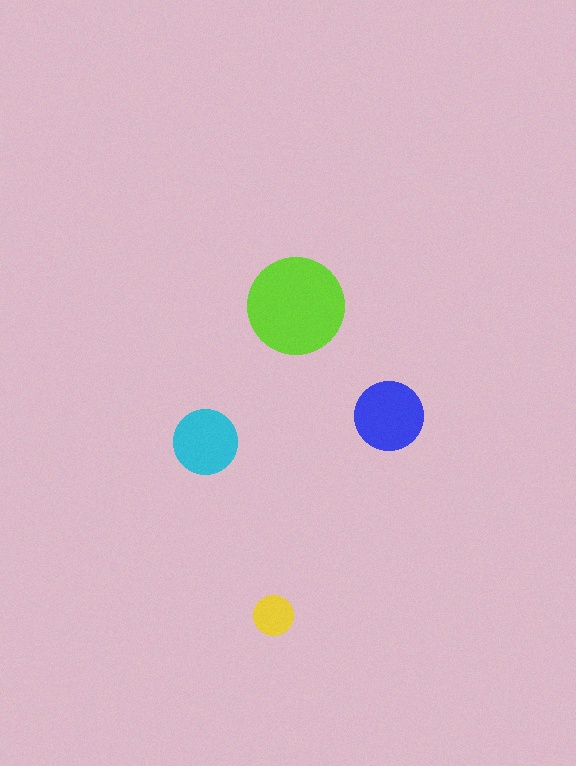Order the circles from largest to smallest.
the lime one, the blue one, the cyan one, the yellow one.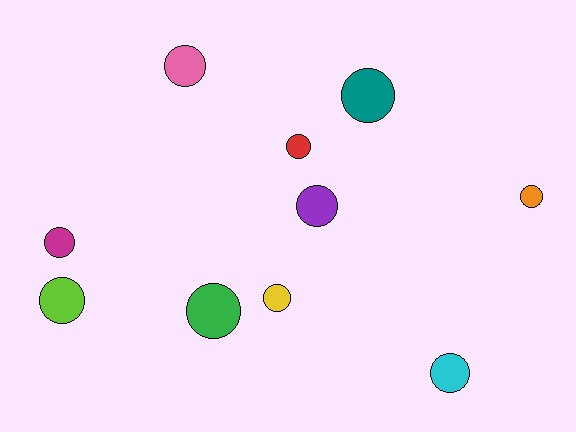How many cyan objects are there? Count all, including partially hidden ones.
There is 1 cyan object.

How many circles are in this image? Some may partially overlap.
There are 10 circles.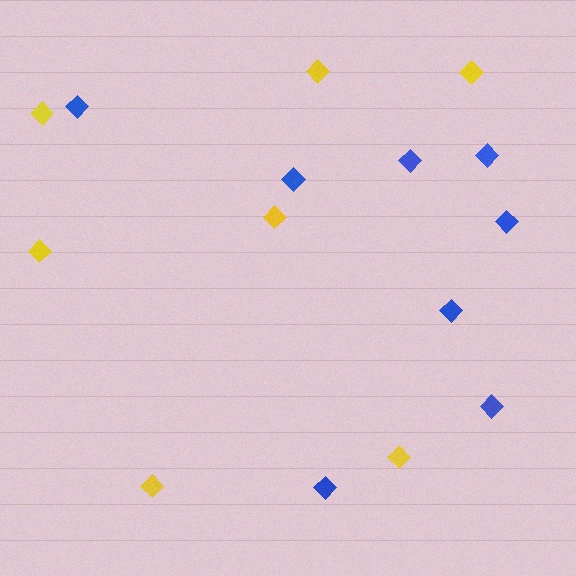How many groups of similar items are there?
There are 2 groups: one group of yellow diamonds (7) and one group of blue diamonds (8).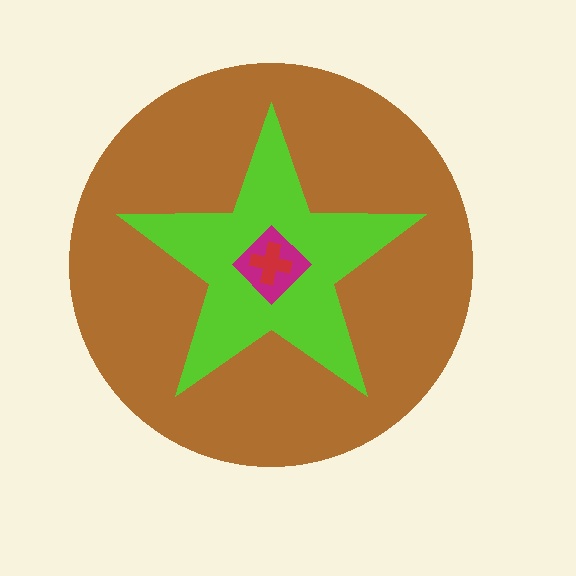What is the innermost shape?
The red cross.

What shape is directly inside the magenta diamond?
The red cross.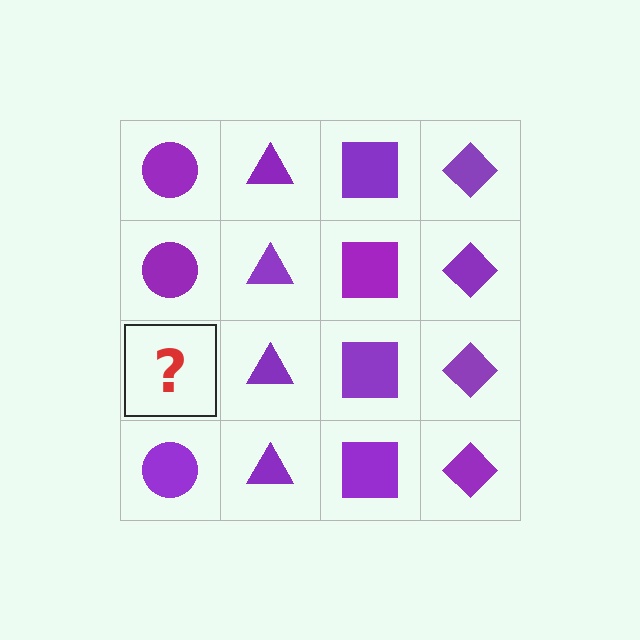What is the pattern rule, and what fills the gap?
The rule is that each column has a consistent shape. The gap should be filled with a purple circle.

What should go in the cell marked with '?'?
The missing cell should contain a purple circle.